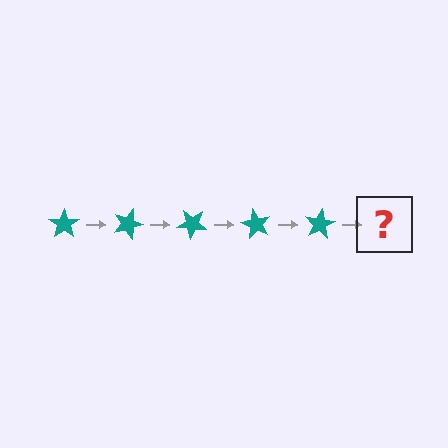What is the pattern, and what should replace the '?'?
The pattern is that the star rotates 20 degrees each step. The '?' should be a teal star rotated 100 degrees.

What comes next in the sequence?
The next element should be a teal star rotated 100 degrees.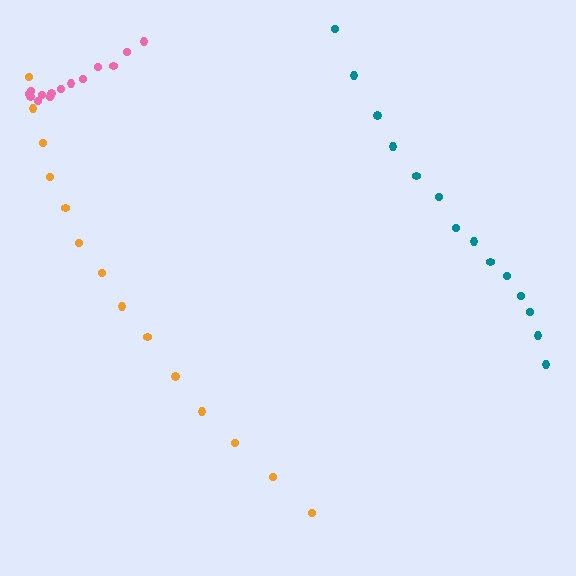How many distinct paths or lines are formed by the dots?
There are 3 distinct paths.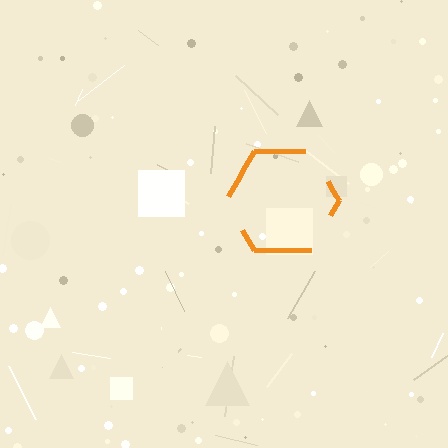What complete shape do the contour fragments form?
The contour fragments form a hexagon.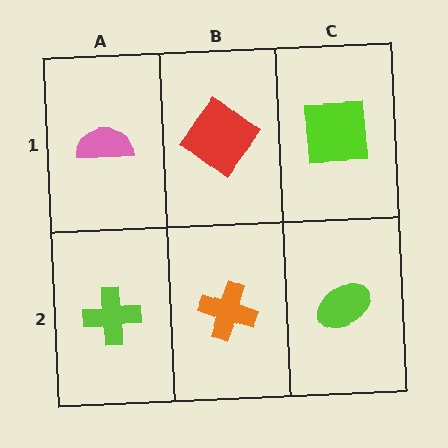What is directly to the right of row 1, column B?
A lime square.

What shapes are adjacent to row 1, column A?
A lime cross (row 2, column A), a red diamond (row 1, column B).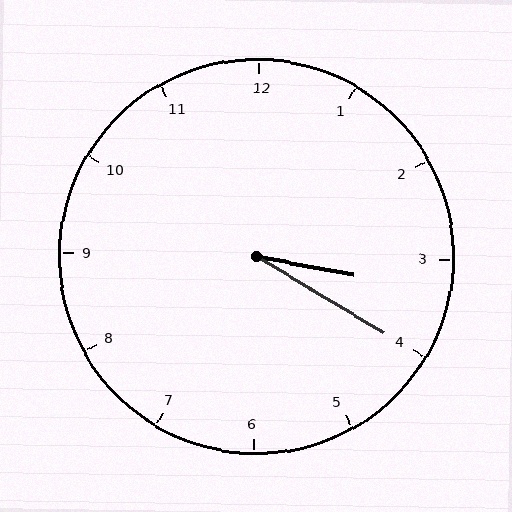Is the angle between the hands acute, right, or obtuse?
It is acute.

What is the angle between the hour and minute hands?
Approximately 20 degrees.